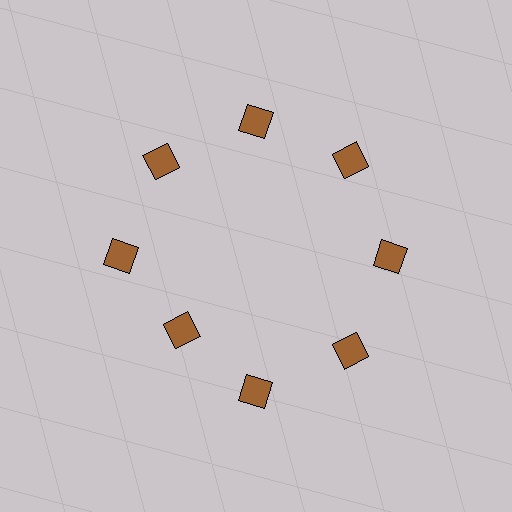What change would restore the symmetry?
The symmetry would be restored by moving it outward, back onto the ring so that all 8 squares sit at equal angles and equal distance from the center.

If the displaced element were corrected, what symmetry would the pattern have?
It would have 8-fold rotational symmetry — the pattern would map onto itself every 45 degrees.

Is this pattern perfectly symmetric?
No. The 8 brown squares are arranged in a ring, but one element near the 8 o'clock position is pulled inward toward the center, breaking the 8-fold rotational symmetry.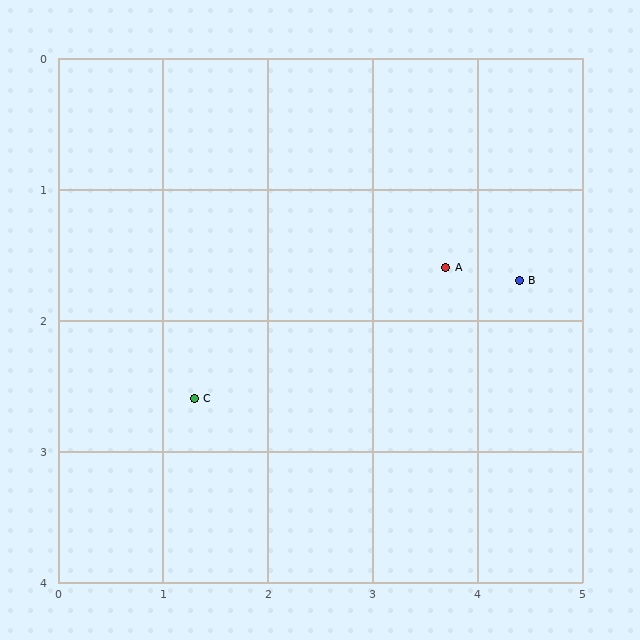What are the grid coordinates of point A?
Point A is at approximately (3.7, 1.6).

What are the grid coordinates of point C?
Point C is at approximately (1.3, 2.6).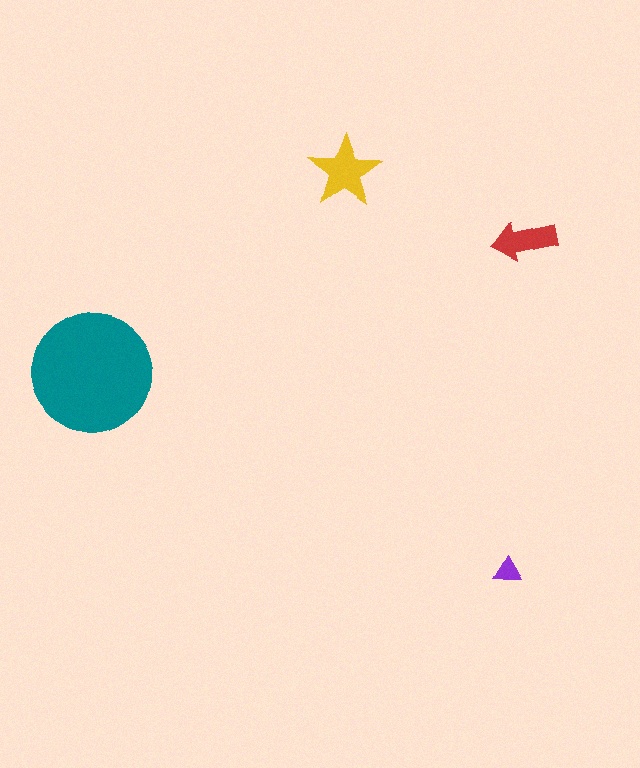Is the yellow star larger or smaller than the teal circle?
Smaller.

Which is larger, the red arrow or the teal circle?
The teal circle.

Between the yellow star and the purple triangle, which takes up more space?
The yellow star.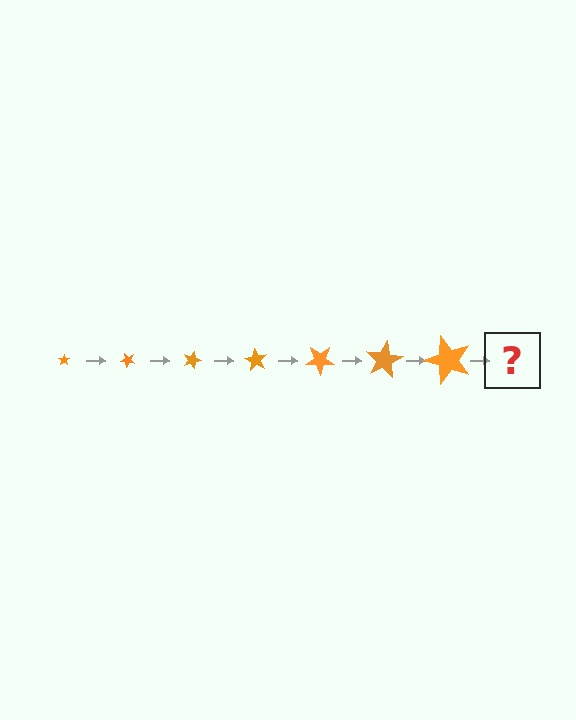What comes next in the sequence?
The next element should be a star, larger than the previous one and rotated 315 degrees from the start.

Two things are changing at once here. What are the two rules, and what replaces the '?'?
The two rules are that the star grows larger each step and it rotates 45 degrees each step. The '?' should be a star, larger than the previous one and rotated 315 degrees from the start.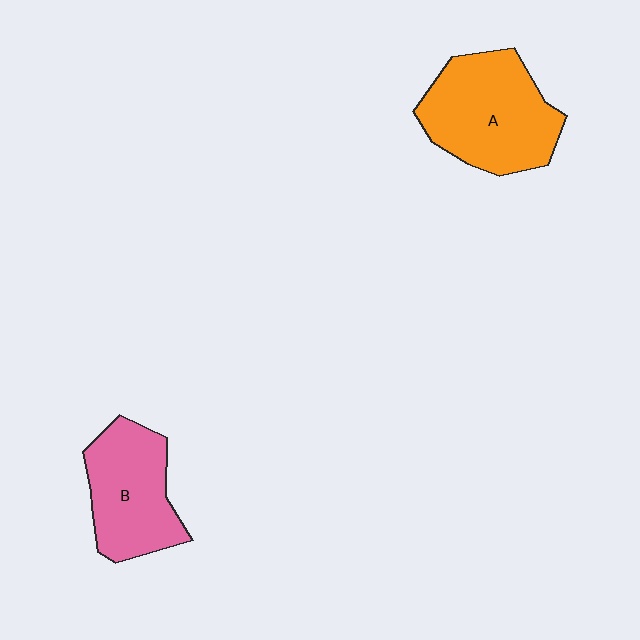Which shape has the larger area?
Shape A (orange).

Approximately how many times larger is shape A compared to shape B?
Approximately 1.3 times.